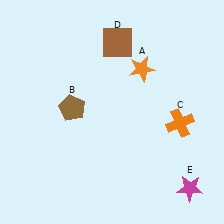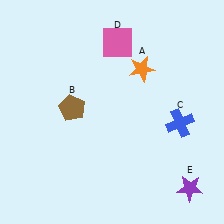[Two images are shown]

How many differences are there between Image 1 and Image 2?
There are 3 differences between the two images.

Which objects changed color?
C changed from orange to blue. D changed from brown to pink. E changed from magenta to purple.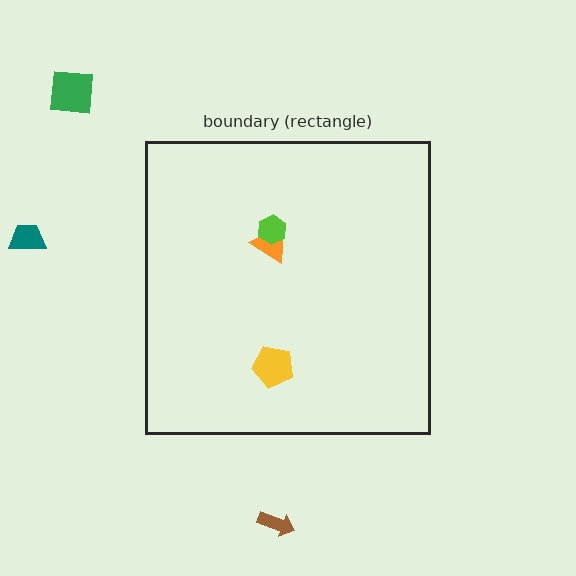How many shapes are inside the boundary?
3 inside, 3 outside.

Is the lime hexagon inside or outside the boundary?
Inside.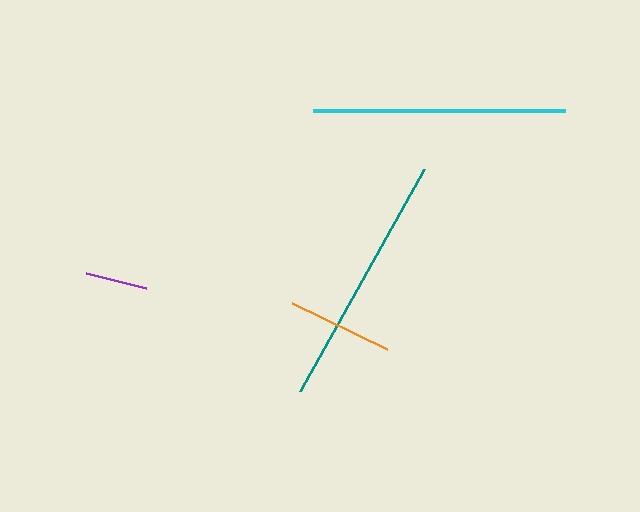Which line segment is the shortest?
The purple line is the shortest at approximately 62 pixels.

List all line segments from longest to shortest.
From longest to shortest: teal, cyan, orange, purple.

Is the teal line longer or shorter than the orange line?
The teal line is longer than the orange line.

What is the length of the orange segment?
The orange segment is approximately 106 pixels long.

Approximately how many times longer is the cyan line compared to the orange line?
The cyan line is approximately 2.4 times the length of the orange line.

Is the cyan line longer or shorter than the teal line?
The teal line is longer than the cyan line.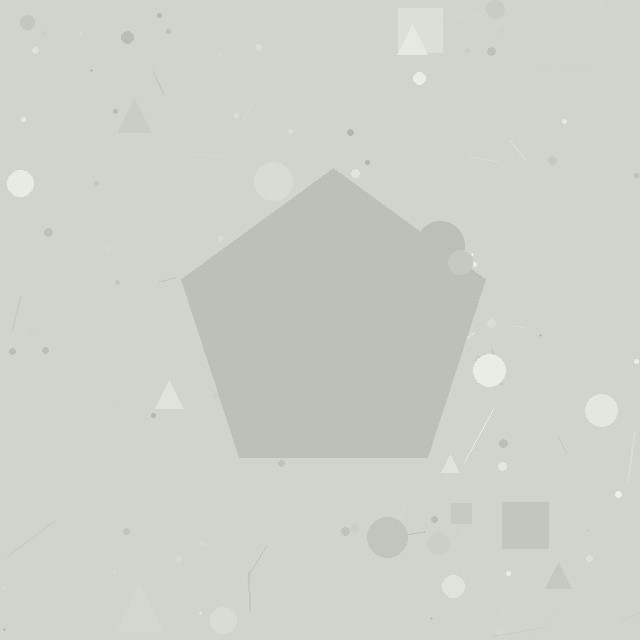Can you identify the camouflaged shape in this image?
The camouflaged shape is a pentagon.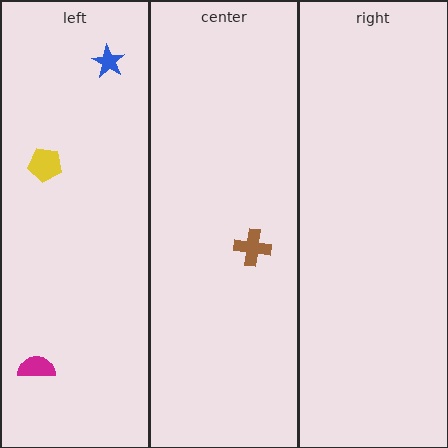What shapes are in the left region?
The yellow pentagon, the blue star, the magenta semicircle.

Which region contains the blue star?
The left region.